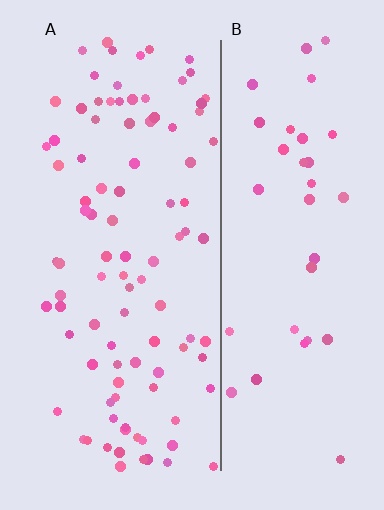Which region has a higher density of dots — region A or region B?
A (the left).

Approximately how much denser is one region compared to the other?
Approximately 2.5× — region A over region B.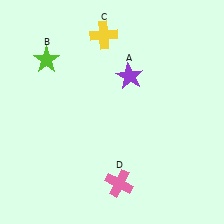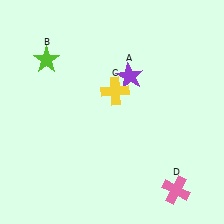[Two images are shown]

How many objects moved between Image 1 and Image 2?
2 objects moved between the two images.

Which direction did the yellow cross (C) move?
The yellow cross (C) moved down.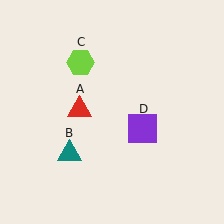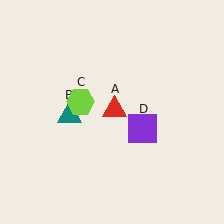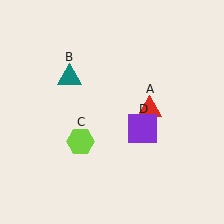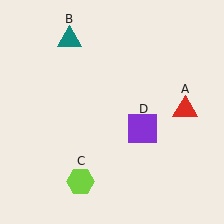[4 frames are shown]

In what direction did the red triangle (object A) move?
The red triangle (object A) moved right.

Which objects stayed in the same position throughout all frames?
Purple square (object D) remained stationary.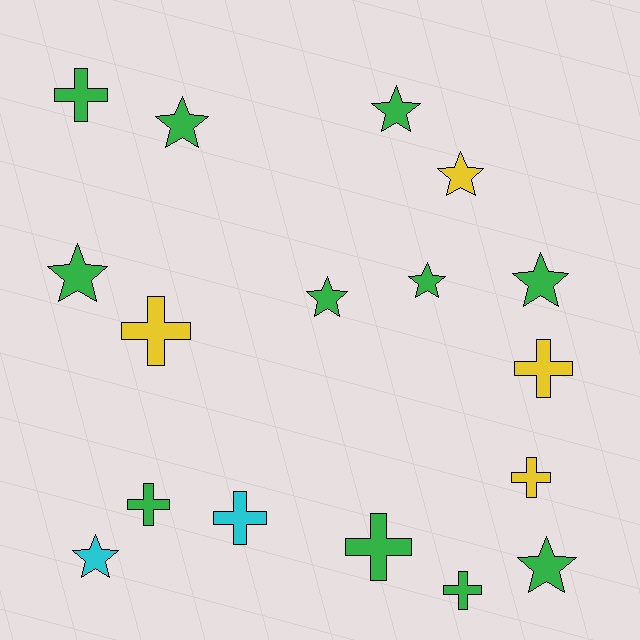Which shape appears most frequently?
Star, with 9 objects.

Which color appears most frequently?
Green, with 11 objects.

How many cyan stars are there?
There is 1 cyan star.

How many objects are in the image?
There are 17 objects.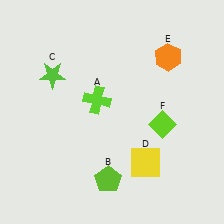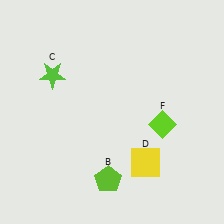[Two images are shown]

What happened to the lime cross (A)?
The lime cross (A) was removed in Image 2. It was in the top-left area of Image 1.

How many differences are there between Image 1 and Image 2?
There are 2 differences between the two images.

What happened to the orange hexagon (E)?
The orange hexagon (E) was removed in Image 2. It was in the top-right area of Image 1.